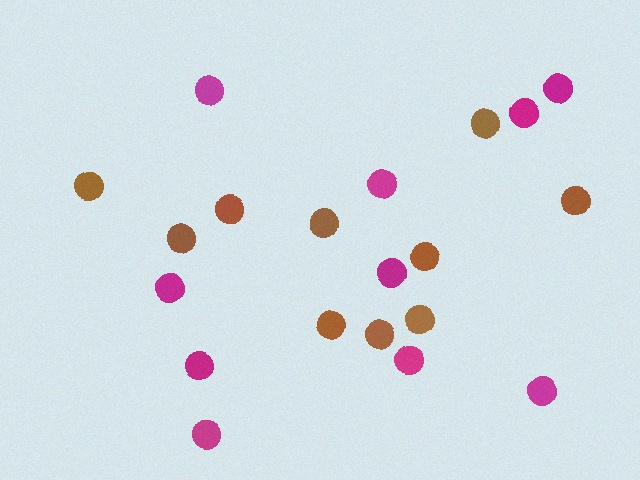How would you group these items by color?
There are 2 groups: one group of brown circles (10) and one group of magenta circles (10).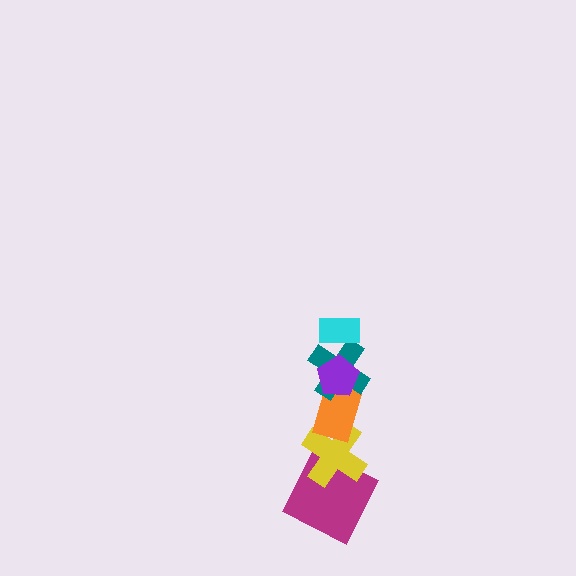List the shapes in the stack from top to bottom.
From top to bottom: the cyan rectangle, the purple pentagon, the teal cross, the orange rectangle, the yellow cross, the magenta square.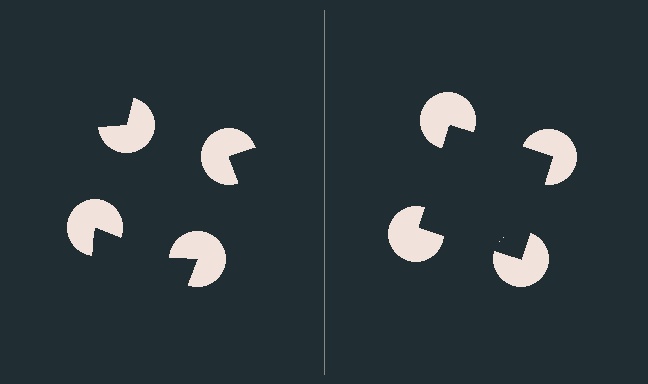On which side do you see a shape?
An illusory square appears on the right side. On the left side the wedge cuts are rotated, so no coherent shape forms.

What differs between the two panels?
The pac-man discs are positioned identically on both sides; only the wedge orientations differ. On the right they align to a square; on the left they are misaligned.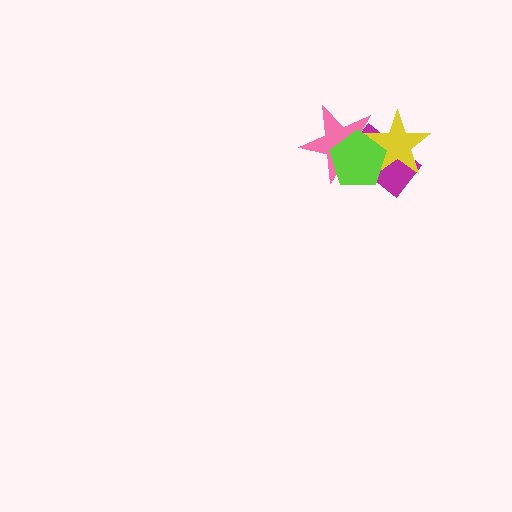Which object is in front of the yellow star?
The lime pentagon is in front of the yellow star.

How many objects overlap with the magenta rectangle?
3 objects overlap with the magenta rectangle.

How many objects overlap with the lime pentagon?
3 objects overlap with the lime pentagon.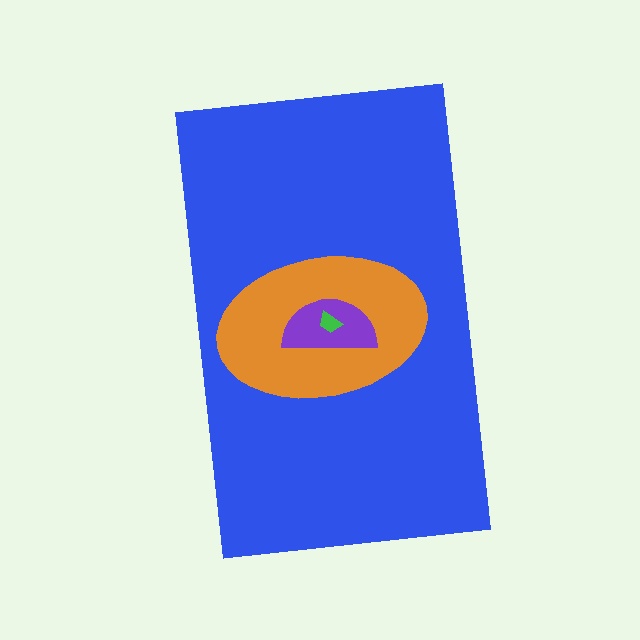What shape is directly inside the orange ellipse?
The purple semicircle.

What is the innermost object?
The green trapezoid.